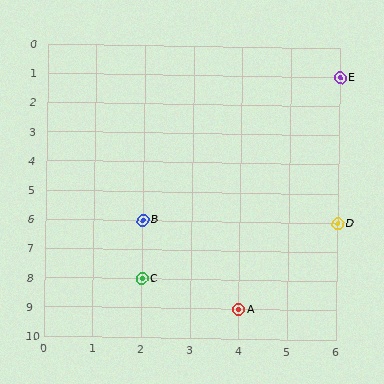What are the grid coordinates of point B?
Point B is at grid coordinates (2, 6).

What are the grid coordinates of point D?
Point D is at grid coordinates (6, 6).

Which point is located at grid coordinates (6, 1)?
Point E is at (6, 1).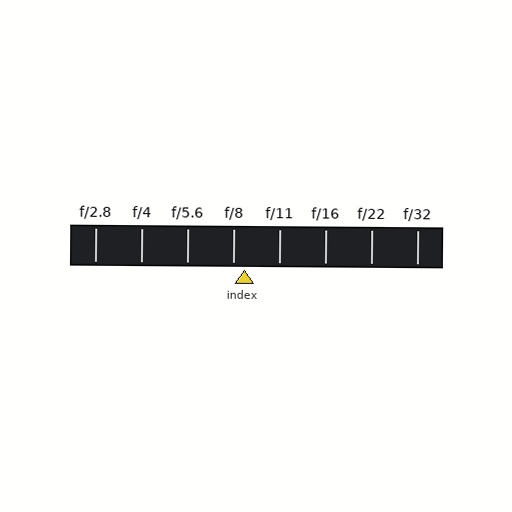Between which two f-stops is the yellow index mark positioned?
The index mark is between f/8 and f/11.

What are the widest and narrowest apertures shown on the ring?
The widest aperture shown is f/2.8 and the narrowest is f/32.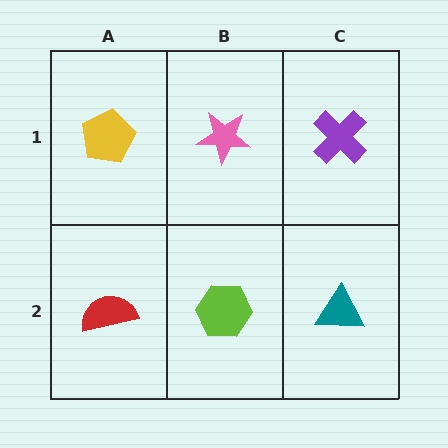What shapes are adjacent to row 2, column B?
A pink star (row 1, column B), a red semicircle (row 2, column A), a teal triangle (row 2, column C).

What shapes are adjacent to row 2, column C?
A purple cross (row 1, column C), a lime hexagon (row 2, column B).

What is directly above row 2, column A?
A yellow pentagon.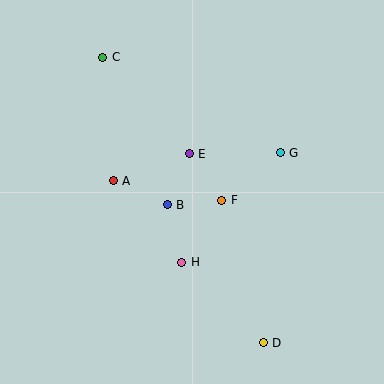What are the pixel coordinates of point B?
Point B is at (167, 205).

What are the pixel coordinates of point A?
Point A is at (113, 181).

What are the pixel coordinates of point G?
Point G is at (280, 153).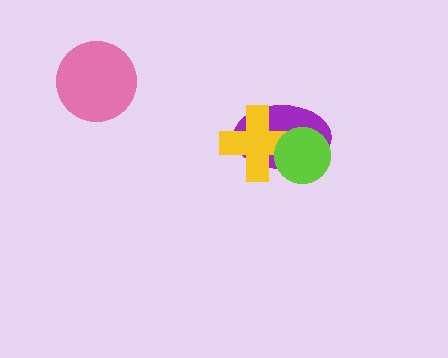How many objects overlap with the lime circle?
2 objects overlap with the lime circle.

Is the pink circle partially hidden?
No, no other shape covers it.